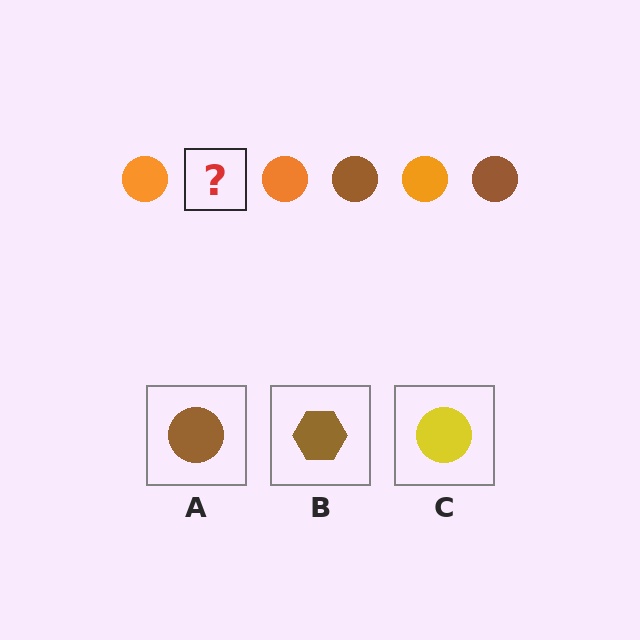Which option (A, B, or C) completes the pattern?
A.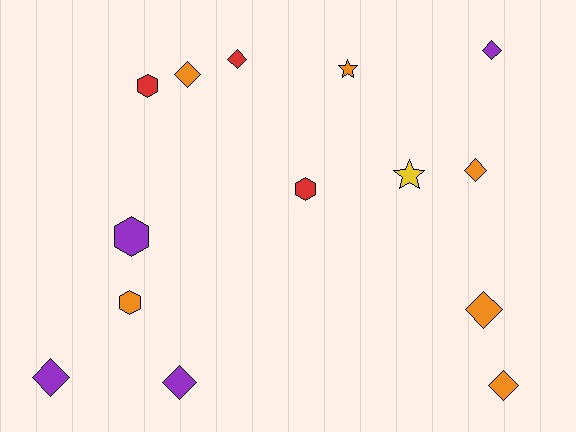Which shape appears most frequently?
Diamond, with 8 objects.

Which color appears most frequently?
Orange, with 6 objects.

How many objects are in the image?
There are 14 objects.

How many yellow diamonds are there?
There are no yellow diamonds.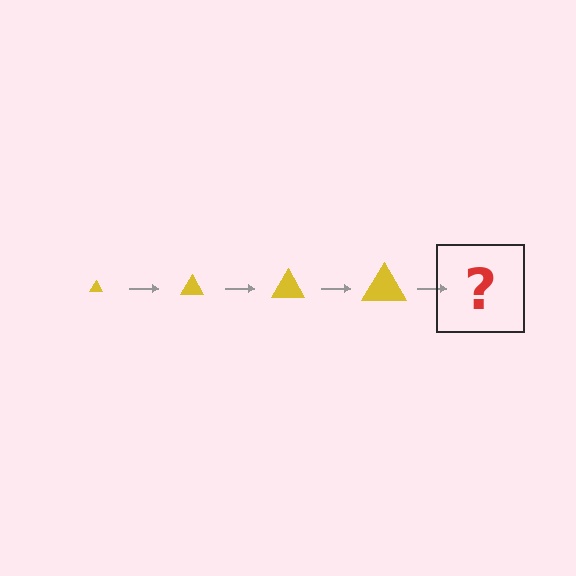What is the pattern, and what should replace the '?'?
The pattern is that the triangle gets progressively larger each step. The '?' should be a yellow triangle, larger than the previous one.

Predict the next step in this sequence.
The next step is a yellow triangle, larger than the previous one.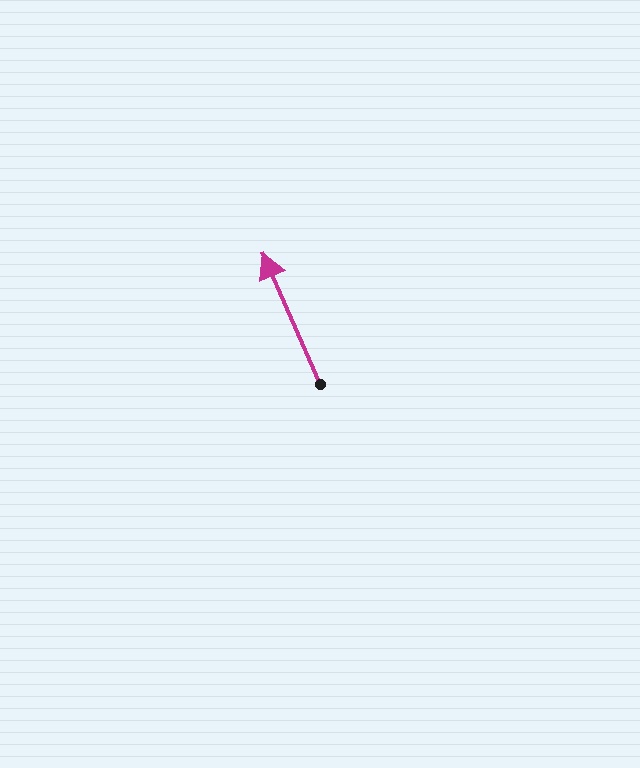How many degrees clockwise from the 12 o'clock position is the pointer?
Approximately 336 degrees.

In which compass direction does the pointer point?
Northwest.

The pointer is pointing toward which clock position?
Roughly 11 o'clock.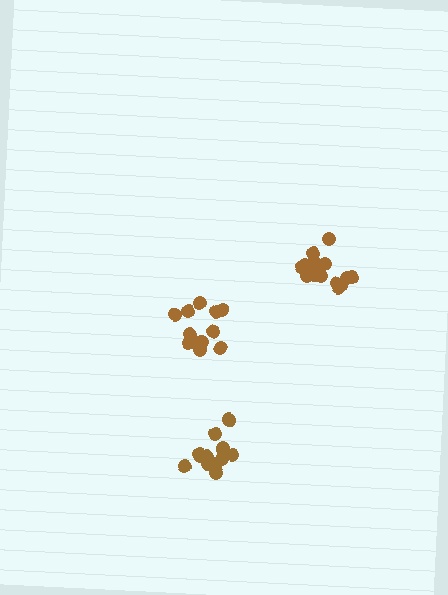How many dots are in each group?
Group 1: 14 dots, Group 2: 11 dots, Group 3: 15 dots (40 total).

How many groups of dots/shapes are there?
There are 3 groups.